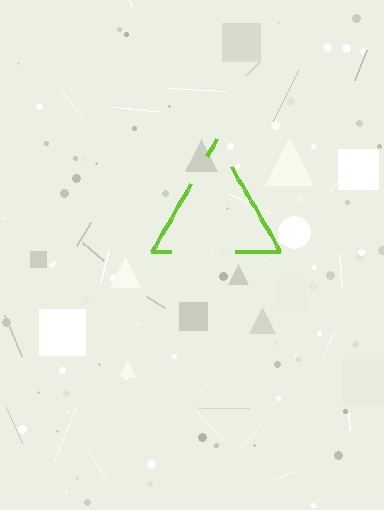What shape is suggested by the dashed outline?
The dashed outline suggests a triangle.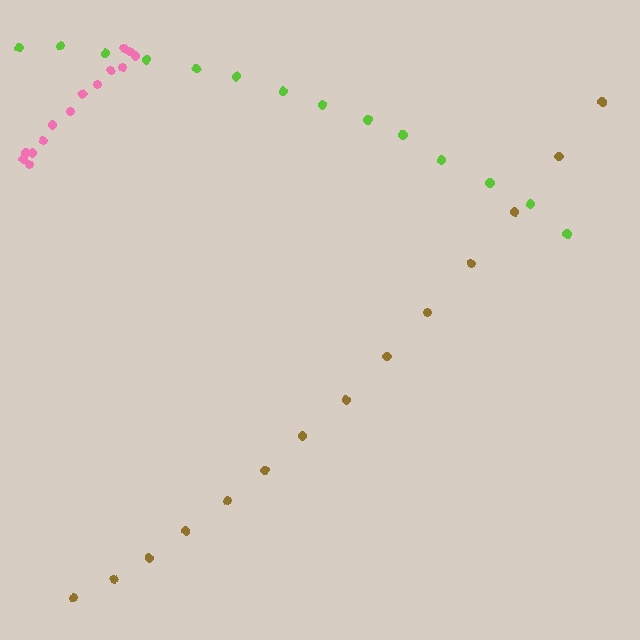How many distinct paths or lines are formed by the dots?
There are 3 distinct paths.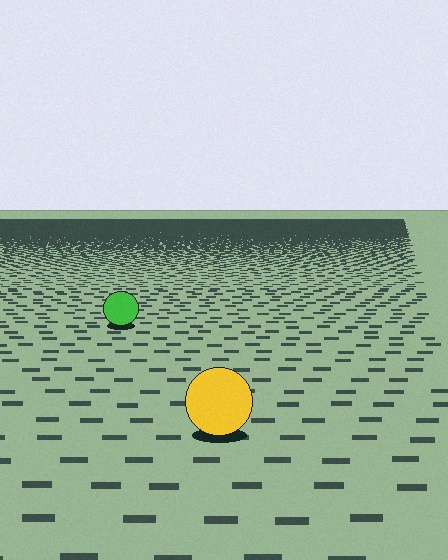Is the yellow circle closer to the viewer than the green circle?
Yes. The yellow circle is closer — you can tell from the texture gradient: the ground texture is coarser near it.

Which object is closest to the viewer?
The yellow circle is closest. The texture marks near it are larger and more spread out.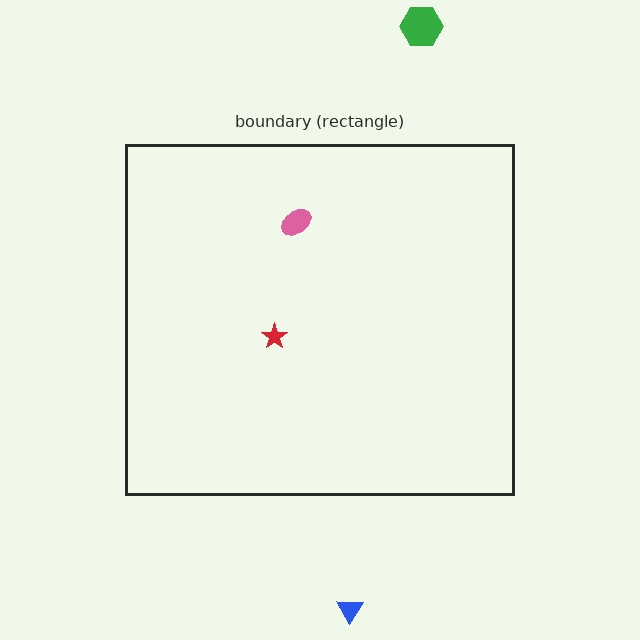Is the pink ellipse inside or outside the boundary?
Inside.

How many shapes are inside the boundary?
2 inside, 2 outside.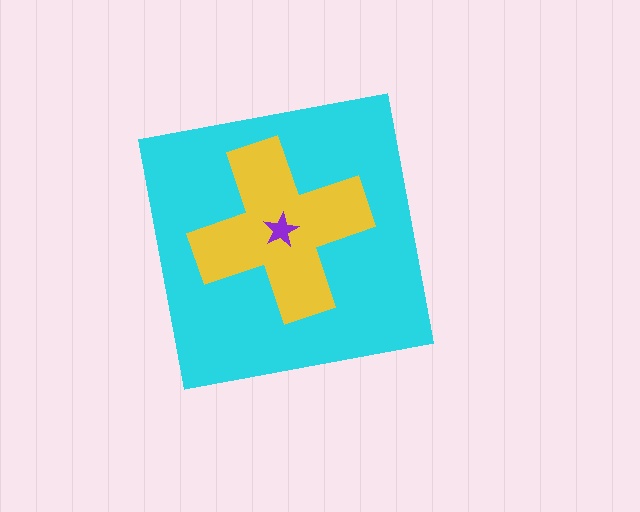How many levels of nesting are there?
3.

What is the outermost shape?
The cyan square.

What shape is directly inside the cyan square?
The yellow cross.